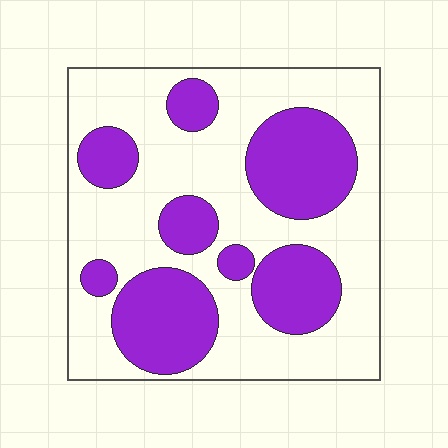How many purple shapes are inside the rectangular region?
8.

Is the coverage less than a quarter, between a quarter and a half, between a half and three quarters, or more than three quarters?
Between a quarter and a half.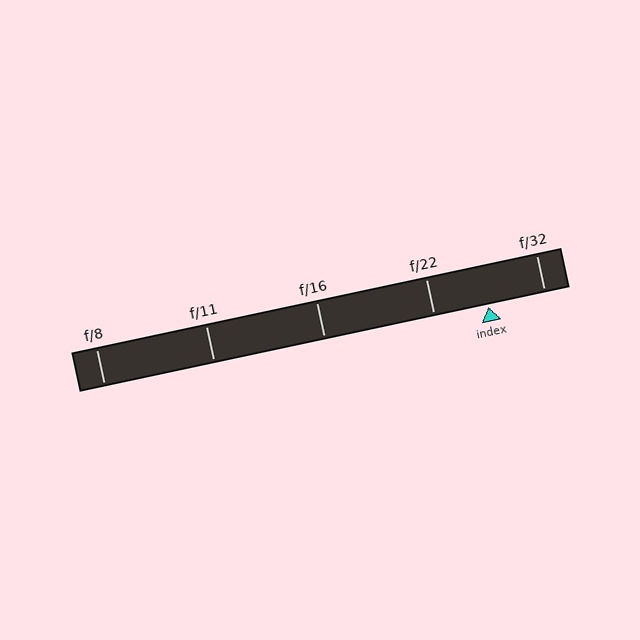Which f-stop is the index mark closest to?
The index mark is closest to f/22.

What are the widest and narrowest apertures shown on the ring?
The widest aperture shown is f/8 and the narrowest is f/32.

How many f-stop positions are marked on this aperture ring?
There are 5 f-stop positions marked.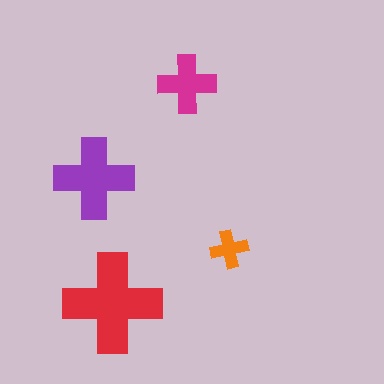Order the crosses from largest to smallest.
the red one, the purple one, the magenta one, the orange one.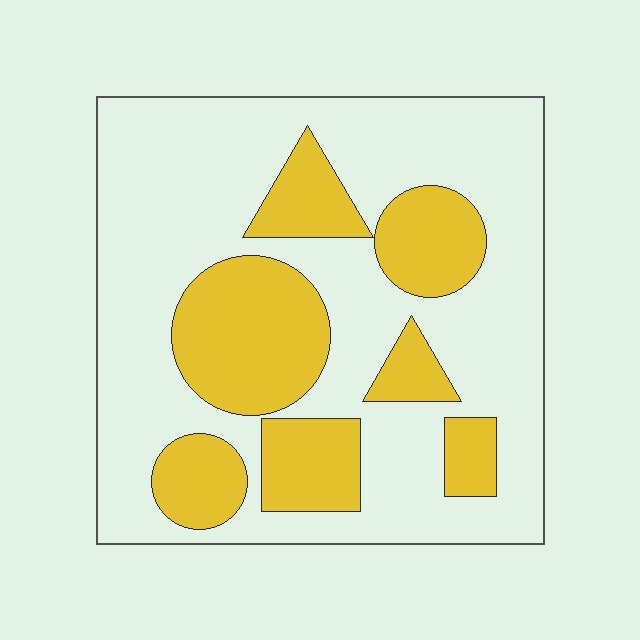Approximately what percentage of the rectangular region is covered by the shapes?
Approximately 30%.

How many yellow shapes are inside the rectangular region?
7.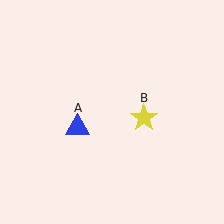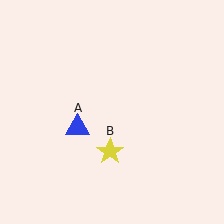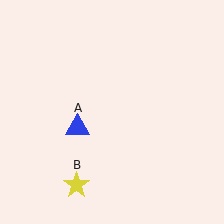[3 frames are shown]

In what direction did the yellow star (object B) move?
The yellow star (object B) moved down and to the left.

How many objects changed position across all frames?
1 object changed position: yellow star (object B).